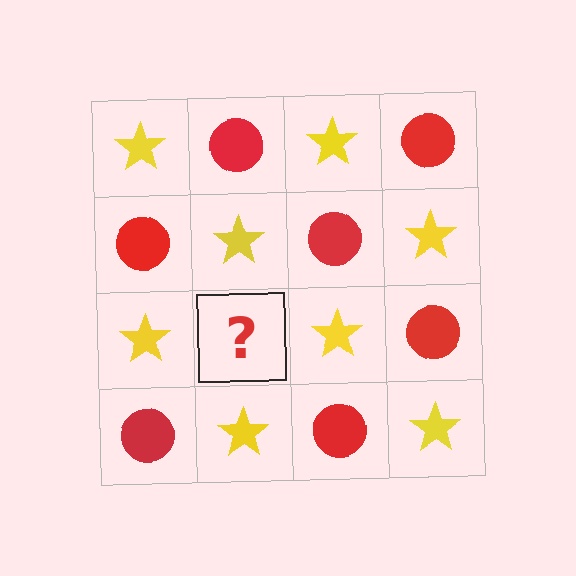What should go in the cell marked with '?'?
The missing cell should contain a red circle.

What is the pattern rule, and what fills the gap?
The rule is that it alternates yellow star and red circle in a checkerboard pattern. The gap should be filled with a red circle.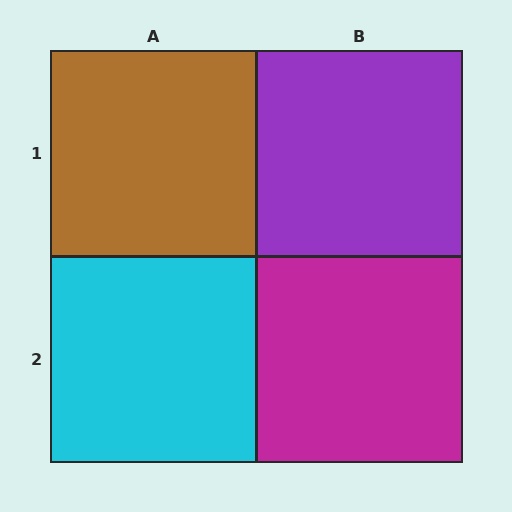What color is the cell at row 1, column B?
Purple.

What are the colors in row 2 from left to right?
Cyan, magenta.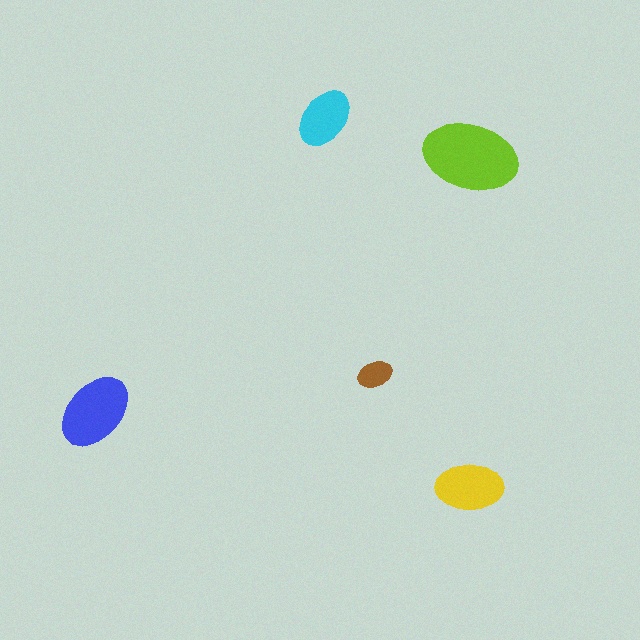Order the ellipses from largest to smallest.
the lime one, the blue one, the yellow one, the cyan one, the brown one.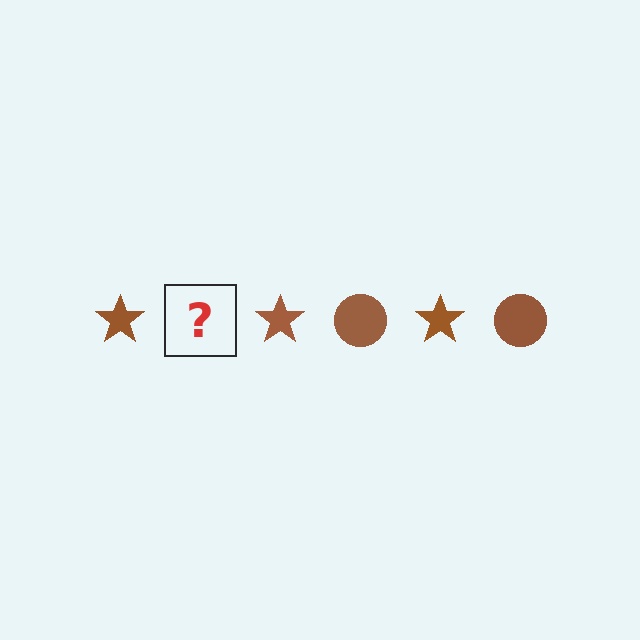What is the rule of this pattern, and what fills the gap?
The rule is that the pattern cycles through star, circle shapes in brown. The gap should be filled with a brown circle.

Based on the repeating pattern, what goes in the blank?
The blank should be a brown circle.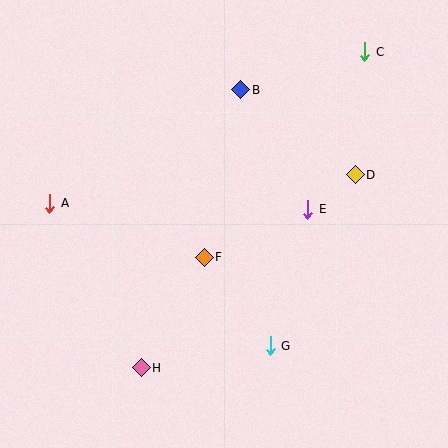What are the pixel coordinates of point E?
Point E is at (308, 209).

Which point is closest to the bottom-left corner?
Point H is closest to the bottom-left corner.